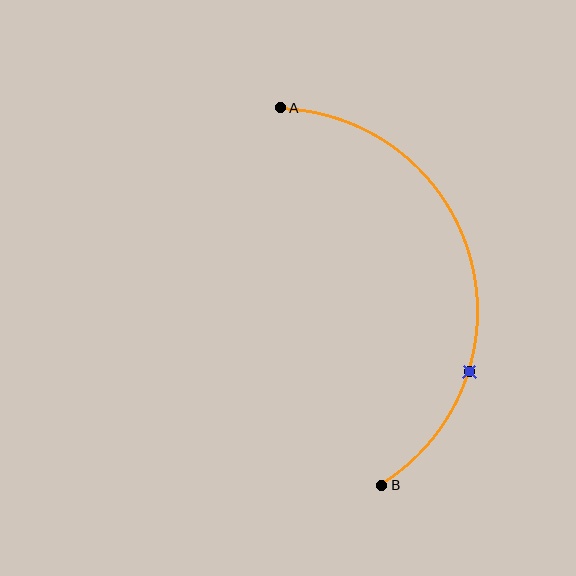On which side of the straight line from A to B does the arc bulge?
The arc bulges to the right of the straight line connecting A and B.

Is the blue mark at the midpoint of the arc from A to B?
No. The blue mark lies on the arc but is closer to endpoint B. The arc midpoint would be at the point on the curve equidistant along the arc from both A and B.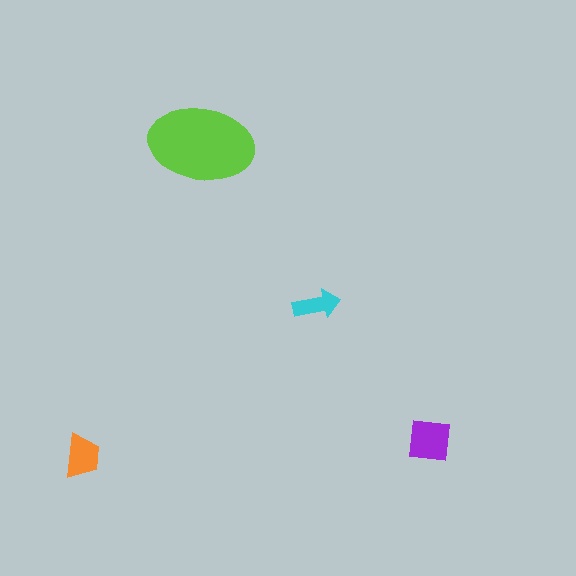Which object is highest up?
The lime ellipse is topmost.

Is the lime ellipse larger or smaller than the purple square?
Larger.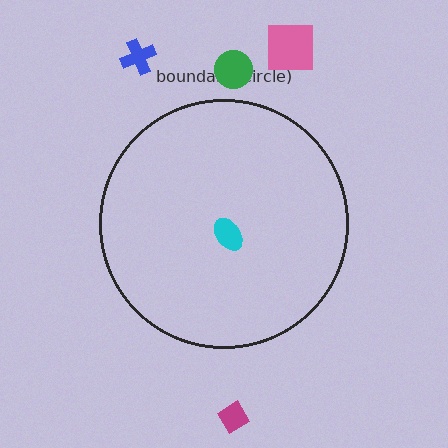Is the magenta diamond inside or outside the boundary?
Outside.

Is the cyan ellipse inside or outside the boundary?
Inside.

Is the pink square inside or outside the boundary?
Outside.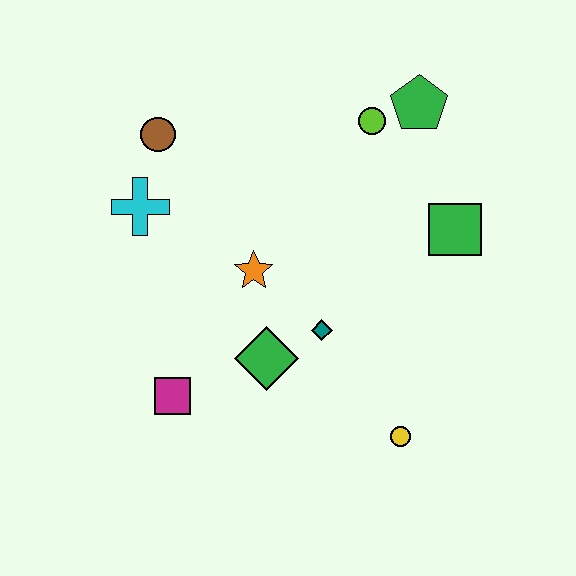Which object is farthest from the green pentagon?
The magenta square is farthest from the green pentagon.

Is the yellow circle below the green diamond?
Yes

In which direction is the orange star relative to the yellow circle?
The orange star is above the yellow circle.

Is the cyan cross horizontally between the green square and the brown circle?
No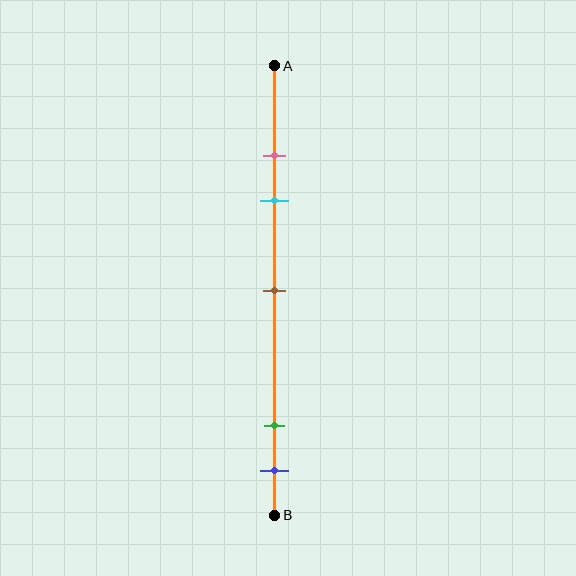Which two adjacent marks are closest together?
The pink and cyan marks are the closest adjacent pair.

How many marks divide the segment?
There are 5 marks dividing the segment.